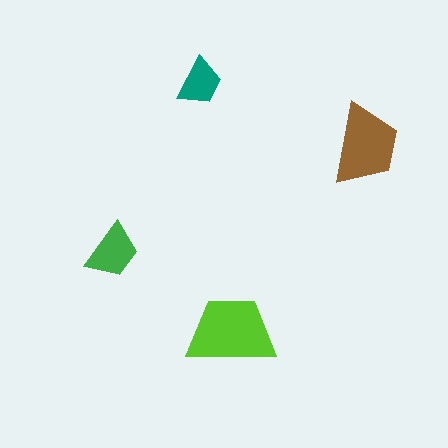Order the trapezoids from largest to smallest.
the lime one, the brown one, the green one, the teal one.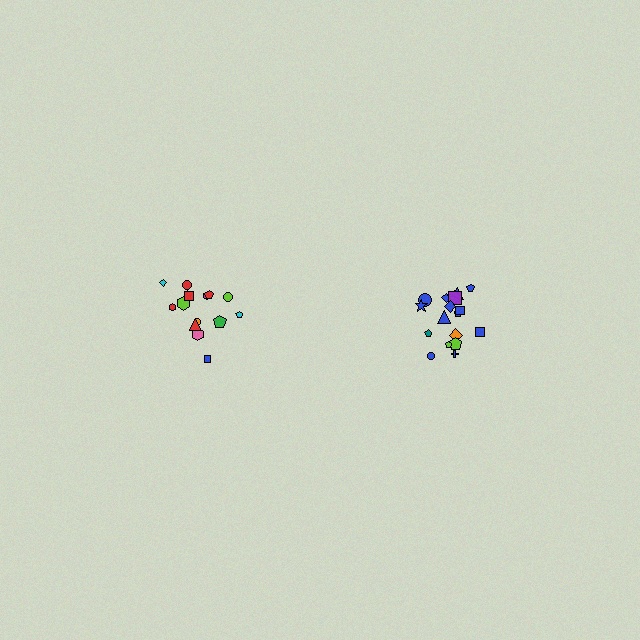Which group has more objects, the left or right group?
The right group.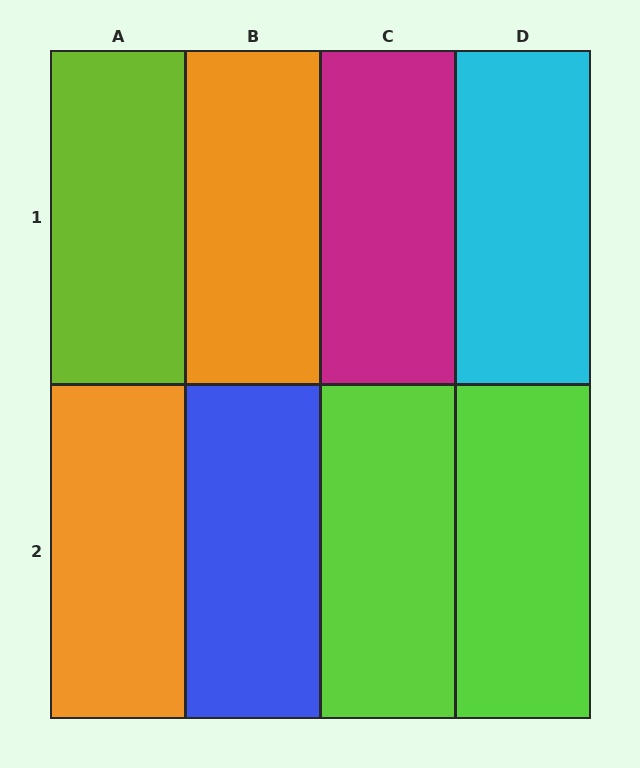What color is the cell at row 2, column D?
Lime.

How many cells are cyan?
1 cell is cyan.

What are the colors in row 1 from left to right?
Lime, orange, magenta, cyan.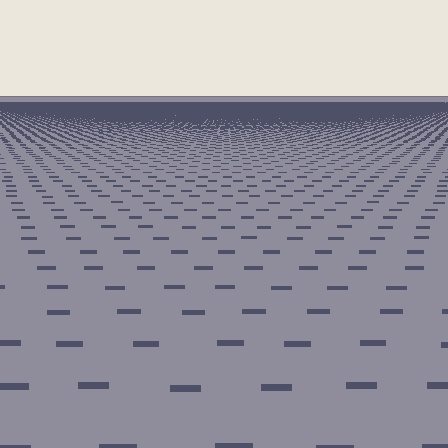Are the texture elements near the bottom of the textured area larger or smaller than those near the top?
Larger. Near the bottom, elements are closer to the viewer and appear at a bigger on-screen size.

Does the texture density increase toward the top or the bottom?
Density increases toward the top.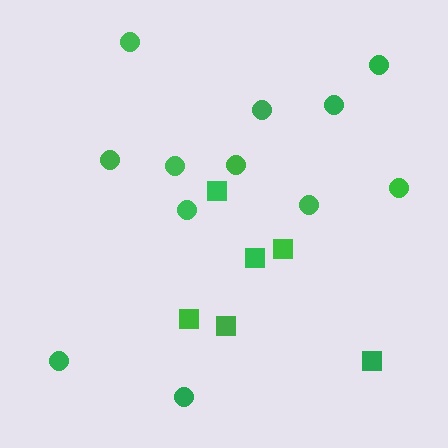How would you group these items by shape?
There are 2 groups: one group of circles (12) and one group of squares (6).